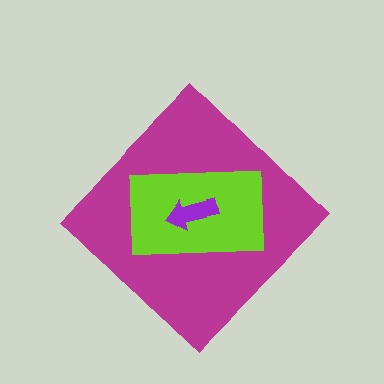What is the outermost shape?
The magenta diamond.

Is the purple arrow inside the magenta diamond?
Yes.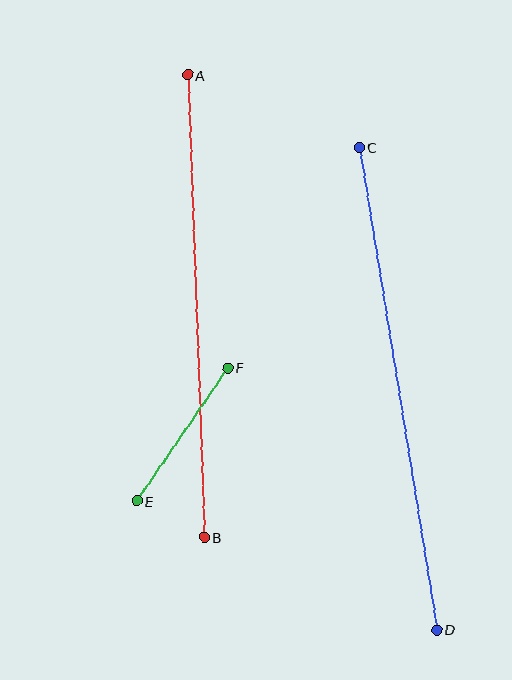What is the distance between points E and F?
The distance is approximately 161 pixels.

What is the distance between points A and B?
The distance is approximately 463 pixels.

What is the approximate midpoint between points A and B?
The midpoint is at approximately (196, 306) pixels.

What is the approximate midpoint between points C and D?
The midpoint is at approximately (398, 389) pixels.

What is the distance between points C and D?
The distance is approximately 489 pixels.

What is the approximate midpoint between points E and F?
The midpoint is at approximately (182, 435) pixels.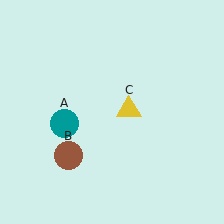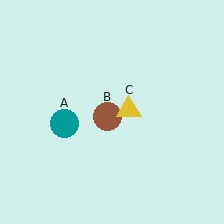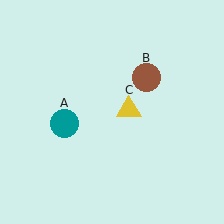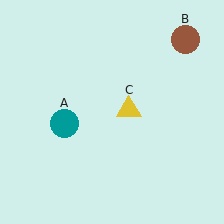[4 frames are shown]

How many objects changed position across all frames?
1 object changed position: brown circle (object B).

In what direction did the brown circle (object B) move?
The brown circle (object B) moved up and to the right.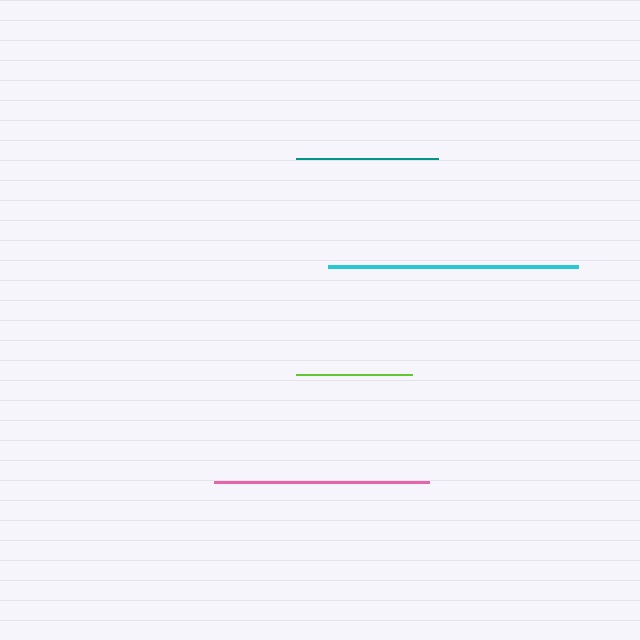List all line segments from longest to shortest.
From longest to shortest: cyan, pink, teal, lime.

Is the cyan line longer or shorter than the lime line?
The cyan line is longer than the lime line.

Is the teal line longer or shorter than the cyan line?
The cyan line is longer than the teal line.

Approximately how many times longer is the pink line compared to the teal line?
The pink line is approximately 1.5 times the length of the teal line.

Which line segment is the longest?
The cyan line is the longest at approximately 250 pixels.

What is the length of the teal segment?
The teal segment is approximately 142 pixels long.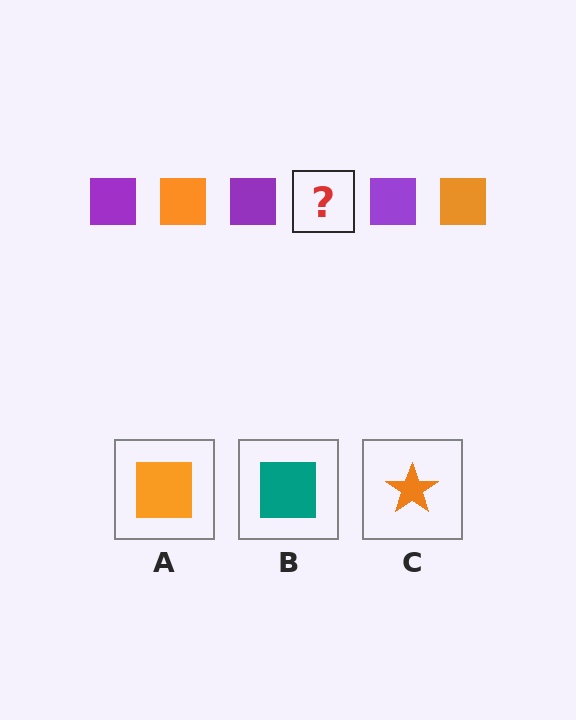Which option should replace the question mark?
Option A.